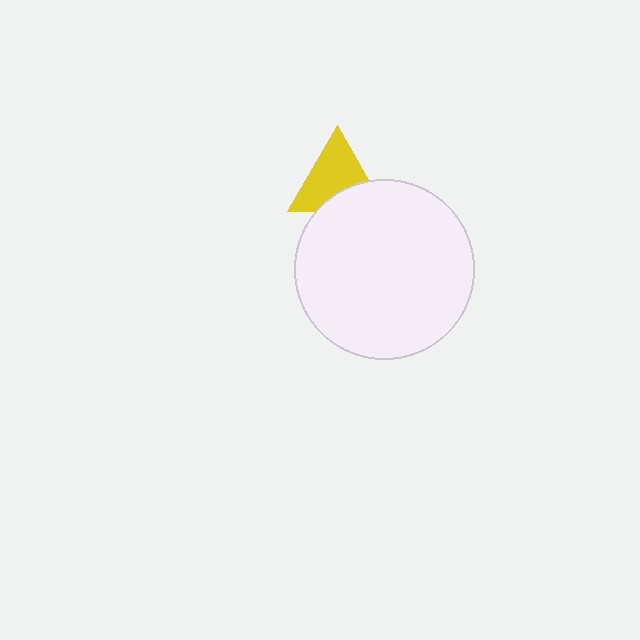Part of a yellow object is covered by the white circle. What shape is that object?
It is a triangle.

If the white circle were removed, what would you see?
You would see the complete yellow triangle.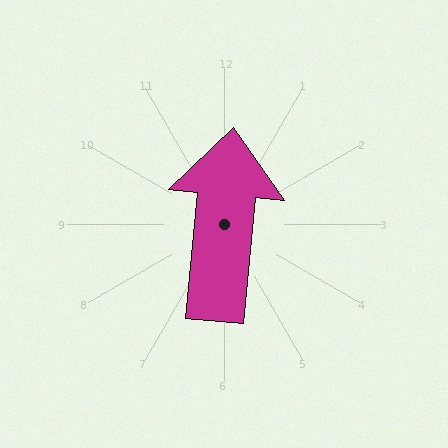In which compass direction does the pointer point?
North.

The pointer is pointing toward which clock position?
Roughly 12 o'clock.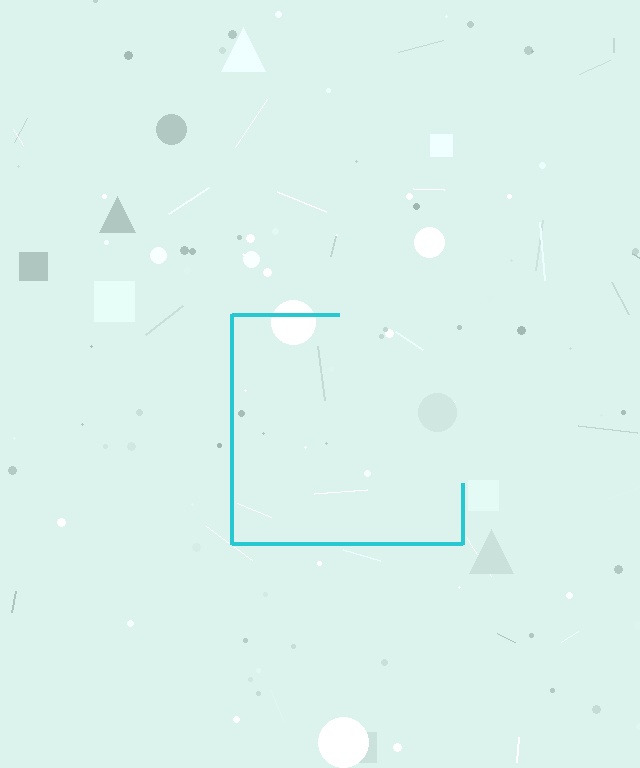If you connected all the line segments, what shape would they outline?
They would outline a square.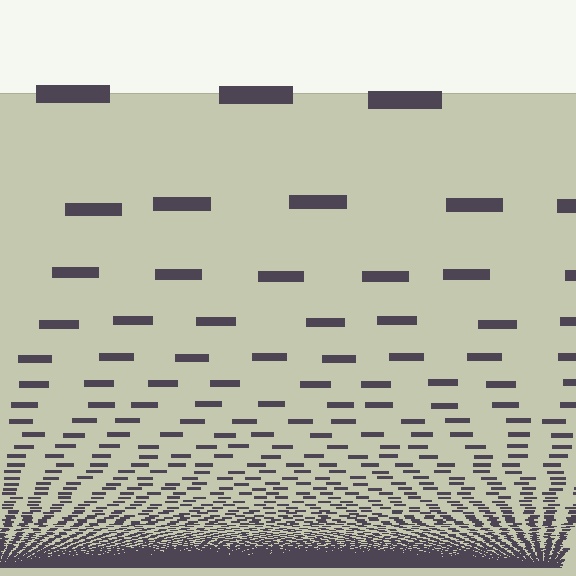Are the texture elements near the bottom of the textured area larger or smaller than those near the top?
Smaller. The gradient is inverted — elements near the bottom are smaller and denser.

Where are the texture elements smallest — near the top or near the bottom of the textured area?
Near the bottom.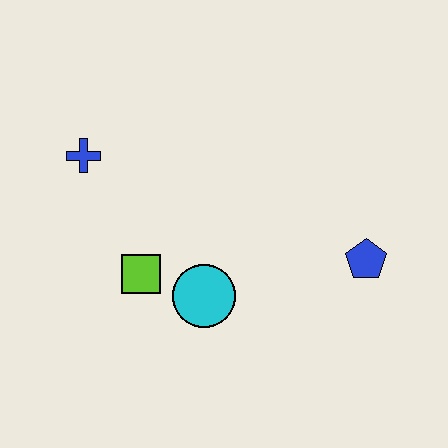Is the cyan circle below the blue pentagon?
Yes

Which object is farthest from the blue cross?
The blue pentagon is farthest from the blue cross.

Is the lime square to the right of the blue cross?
Yes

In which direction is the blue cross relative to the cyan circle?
The blue cross is above the cyan circle.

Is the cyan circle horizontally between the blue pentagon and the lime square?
Yes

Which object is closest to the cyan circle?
The lime square is closest to the cyan circle.